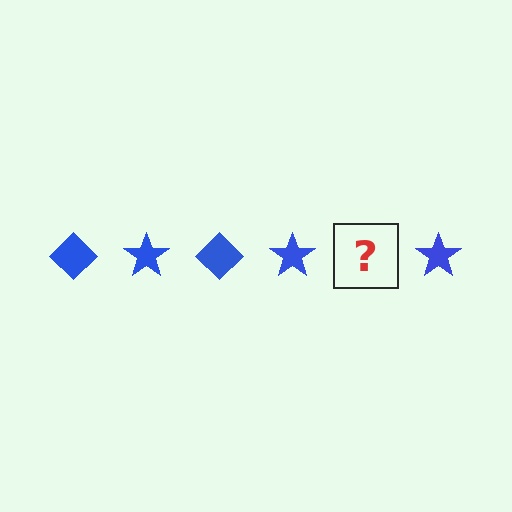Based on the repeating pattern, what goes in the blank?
The blank should be a blue diamond.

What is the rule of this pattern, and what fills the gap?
The rule is that the pattern cycles through diamond, star shapes in blue. The gap should be filled with a blue diamond.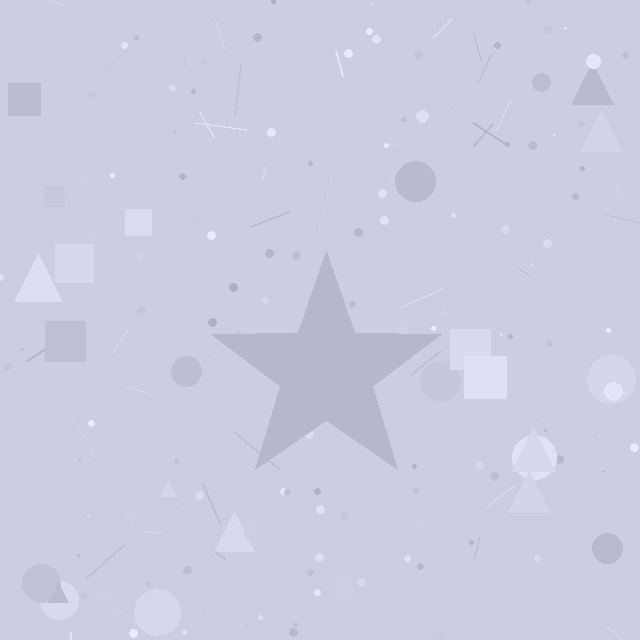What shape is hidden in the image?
A star is hidden in the image.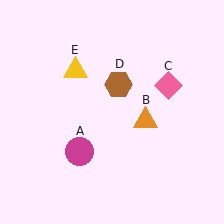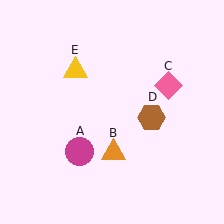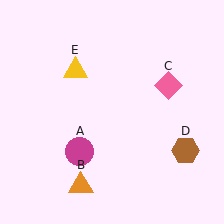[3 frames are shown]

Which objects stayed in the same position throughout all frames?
Magenta circle (object A) and pink diamond (object C) and yellow triangle (object E) remained stationary.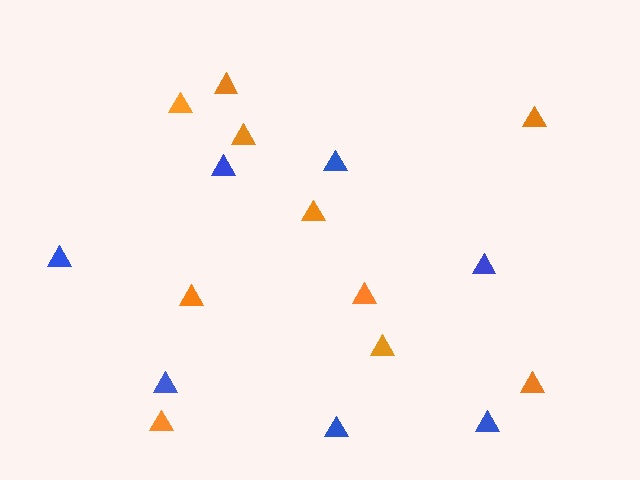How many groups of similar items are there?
There are 2 groups: one group of blue triangles (7) and one group of orange triangles (10).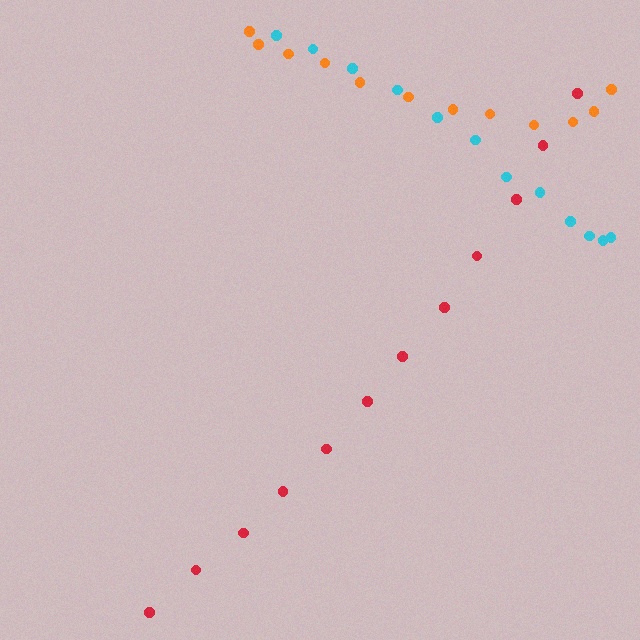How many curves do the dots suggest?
There are 3 distinct paths.